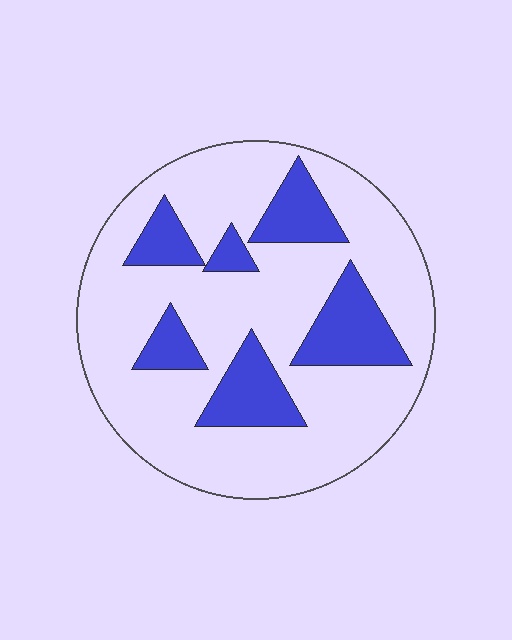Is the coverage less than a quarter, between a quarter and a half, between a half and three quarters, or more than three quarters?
Less than a quarter.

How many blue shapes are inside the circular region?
6.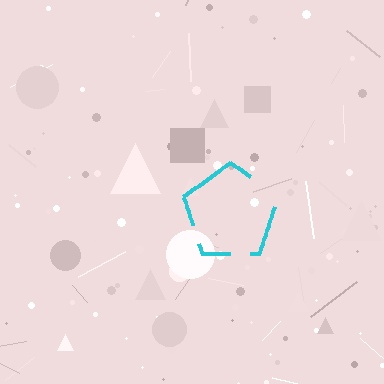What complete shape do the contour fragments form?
The contour fragments form a pentagon.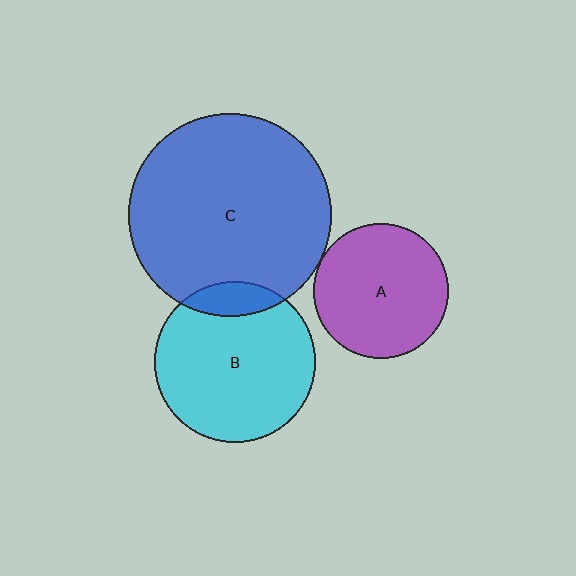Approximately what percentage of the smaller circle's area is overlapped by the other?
Approximately 10%.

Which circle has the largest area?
Circle C (blue).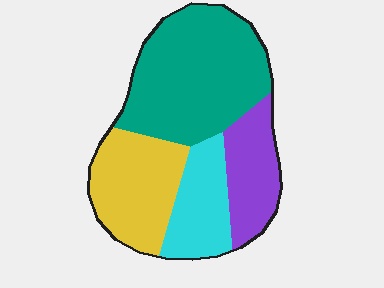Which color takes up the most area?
Teal, at roughly 40%.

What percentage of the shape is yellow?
Yellow covers roughly 25% of the shape.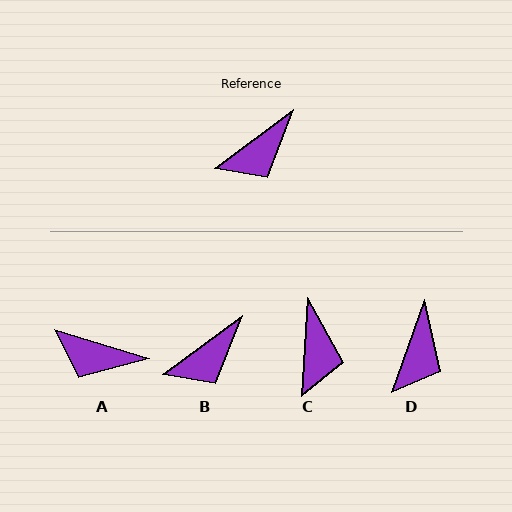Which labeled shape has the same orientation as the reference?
B.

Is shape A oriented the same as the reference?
No, it is off by about 53 degrees.